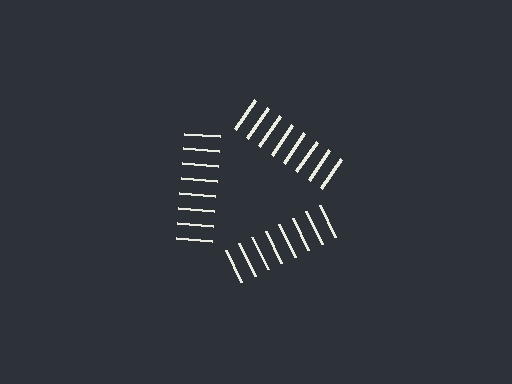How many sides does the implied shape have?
3 sides — the line-ends trace a triangle.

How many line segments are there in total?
24 — 8 along each of the 3 edges.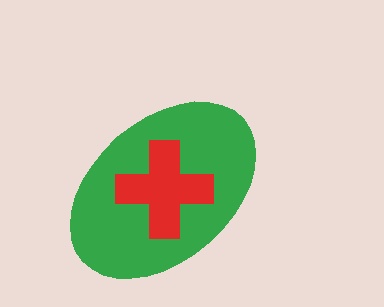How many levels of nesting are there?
2.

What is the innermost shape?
The red cross.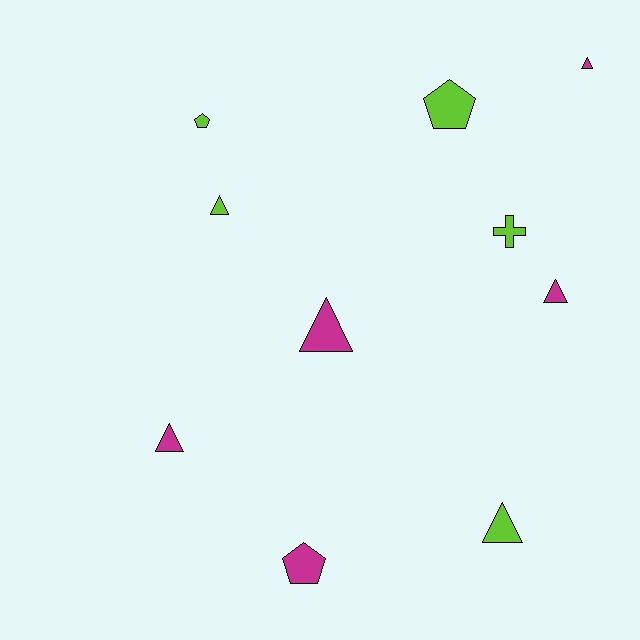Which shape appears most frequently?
Triangle, with 6 objects.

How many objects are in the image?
There are 10 objects.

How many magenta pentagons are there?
There is 1 magenta pentagon.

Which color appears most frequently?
Lime, with 5 objects.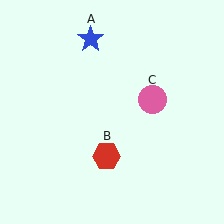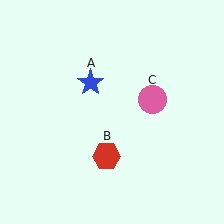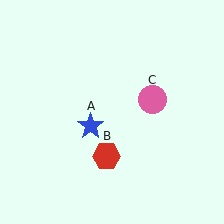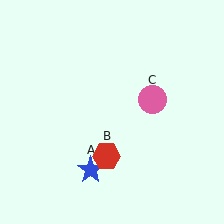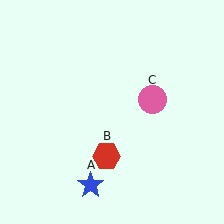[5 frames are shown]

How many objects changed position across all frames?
1 object changed position: blue star (object A).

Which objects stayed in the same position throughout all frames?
Red hexagon (object B) and pink circle (object C) remained stationary.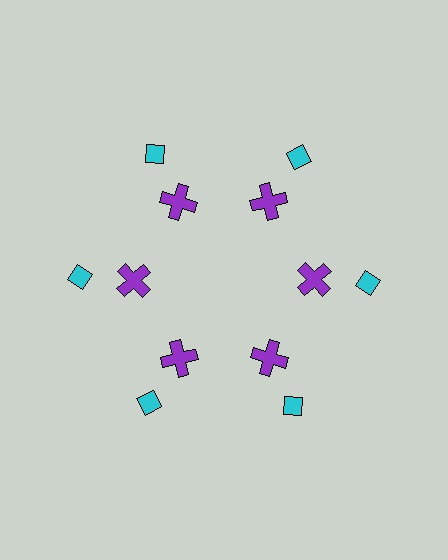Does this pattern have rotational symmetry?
Yes, this pattern has 6-fold rotational symmetry. It looks the same after rotating 60 degrees around the center.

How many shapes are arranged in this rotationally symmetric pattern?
There are 12 shapes, arranged in 6 groups of 2.